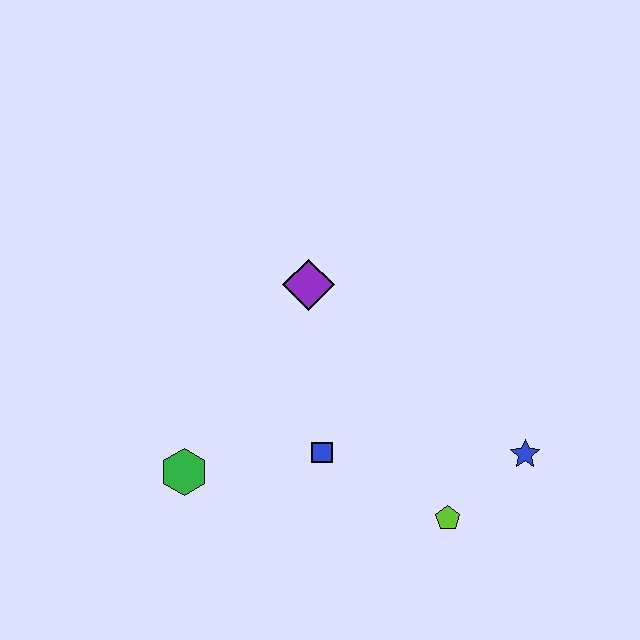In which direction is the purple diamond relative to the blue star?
The purple diamond is to the left of the blue star.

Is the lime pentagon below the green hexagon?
Yes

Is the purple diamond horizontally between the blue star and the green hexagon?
Yes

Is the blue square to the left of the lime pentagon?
Yes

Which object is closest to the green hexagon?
The blue square is closest to the green hexagon.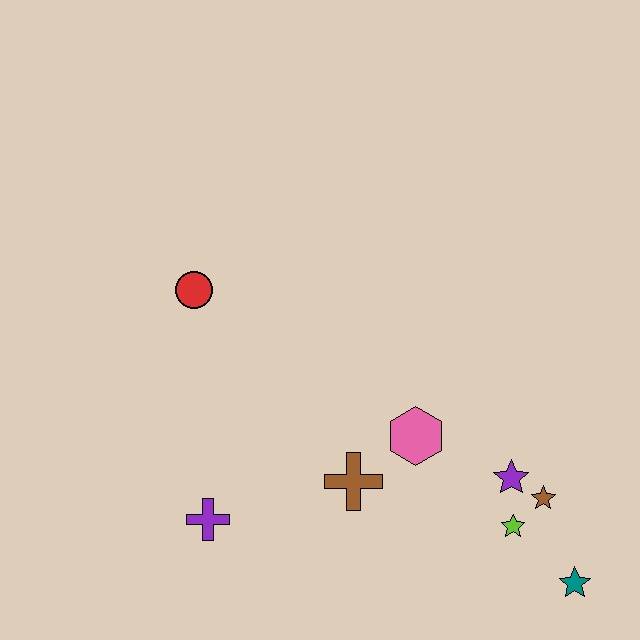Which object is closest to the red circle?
The purple cross is closest to the red circle.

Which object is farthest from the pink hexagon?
The red circle is farthest from the pink hexagon.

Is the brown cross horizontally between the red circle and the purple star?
Yes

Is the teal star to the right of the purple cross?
Yes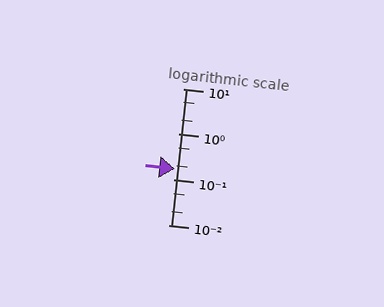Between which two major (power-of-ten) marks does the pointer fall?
The pointer is between 0.1 and 1.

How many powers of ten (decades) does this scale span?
The scale spans 3 decades, from 0.01 to 10.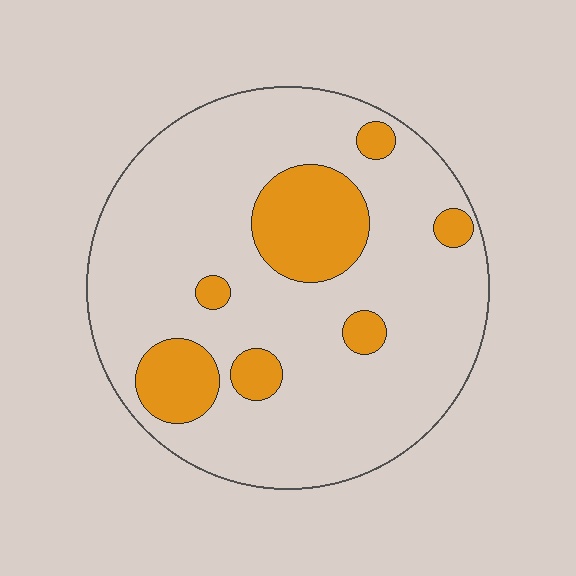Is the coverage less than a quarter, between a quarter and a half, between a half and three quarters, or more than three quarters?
Less than a quarter.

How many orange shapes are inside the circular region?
7.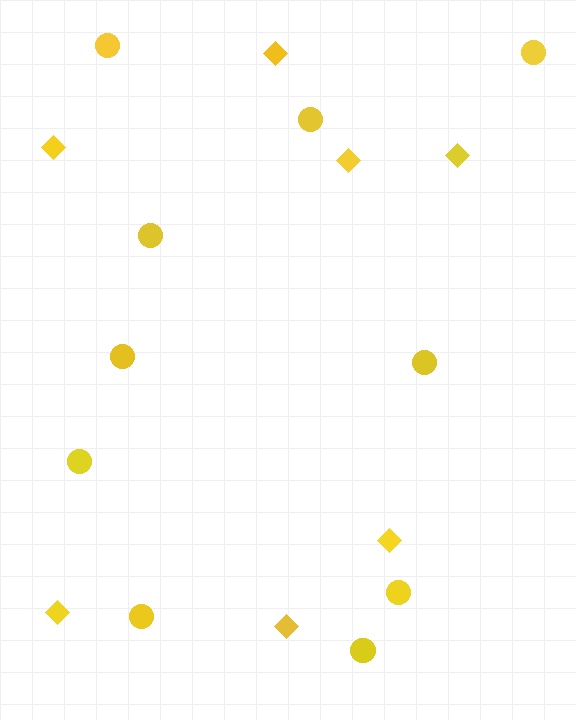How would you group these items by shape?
There are 2 groups: one group of circles (10) and one group of diamonds (7).